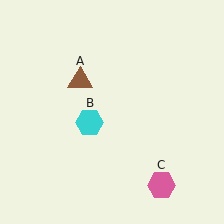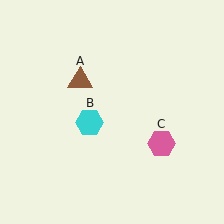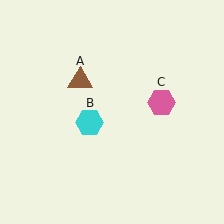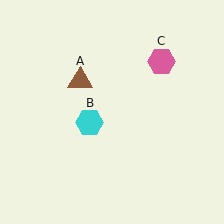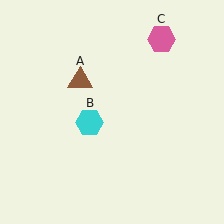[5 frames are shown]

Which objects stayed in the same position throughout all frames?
Brown triangle (object A) and cyan hexagon (object B) remained stationary.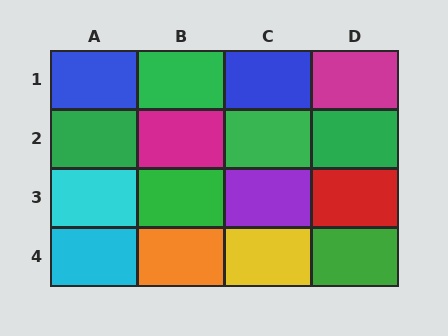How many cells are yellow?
1 cell is yellow.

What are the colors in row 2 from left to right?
Green, magenta, green, green.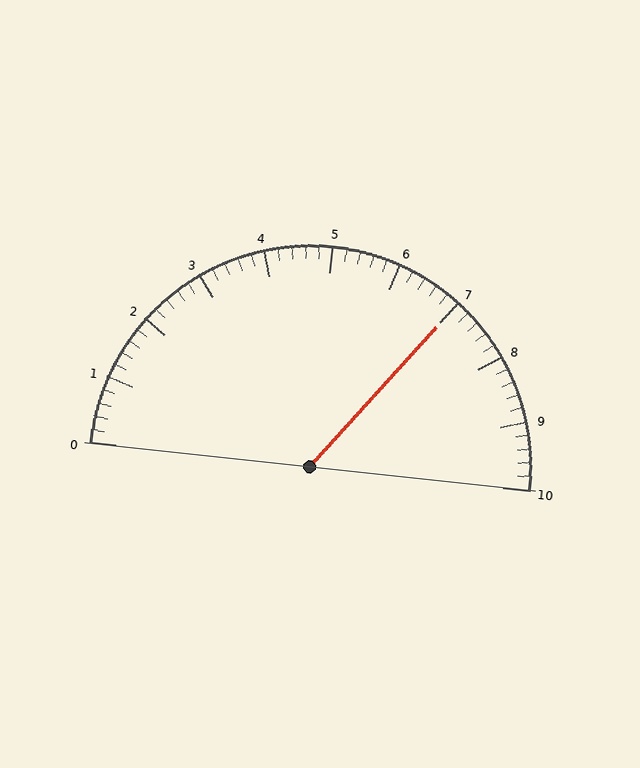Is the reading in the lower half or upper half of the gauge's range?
The reading is in the upper half of the range (0 to 10).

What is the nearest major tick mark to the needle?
The nearest major tick mark is 7.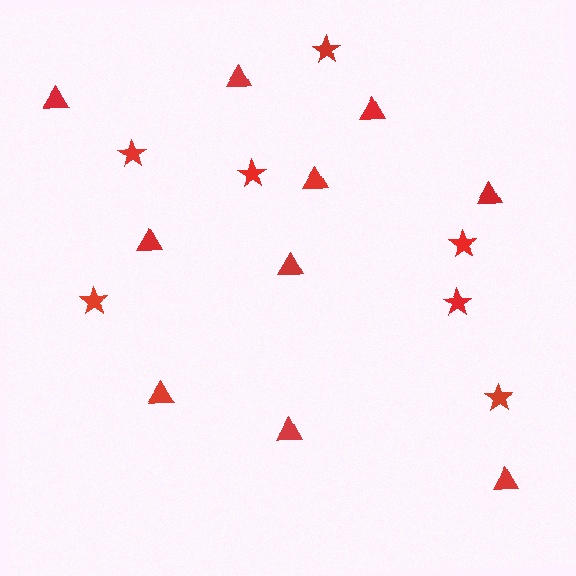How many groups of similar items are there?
There are 2 groups: one group of triangles (10) and one group of stars (7).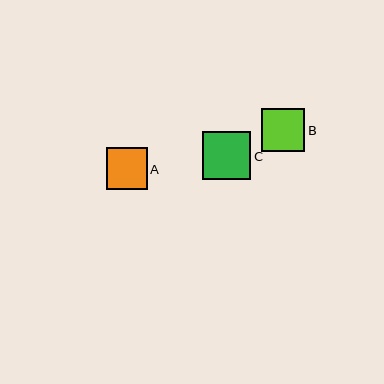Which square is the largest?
Square C is the largest with a size of approximately 48 pixels.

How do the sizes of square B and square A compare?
Square B and square A are approximately the same size.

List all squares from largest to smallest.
From largest to smallest: C, B, A.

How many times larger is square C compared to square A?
Square C is approximately 1.2 times the size of square A.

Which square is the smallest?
Square A is the smallest with a size of approximately 41 pixels.